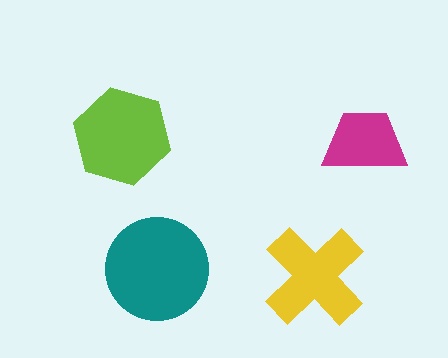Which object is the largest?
The teal circle.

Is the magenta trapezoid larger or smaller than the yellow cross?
Smaller.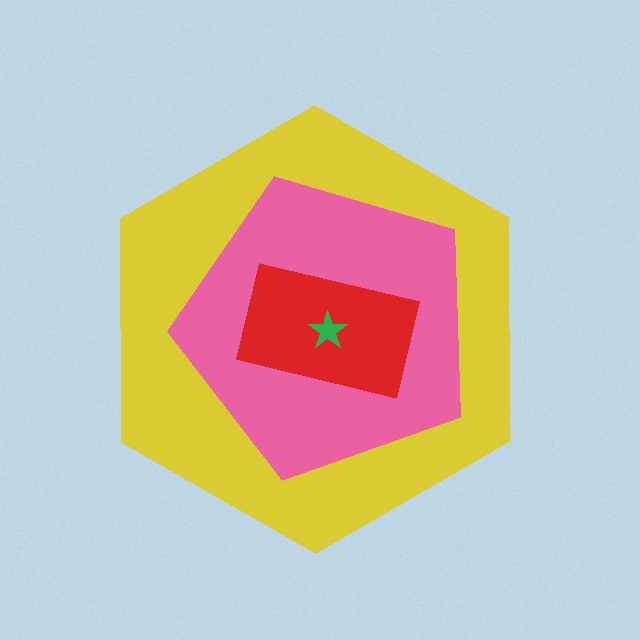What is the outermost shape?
The yellow hexagon.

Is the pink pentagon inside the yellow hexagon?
Yes.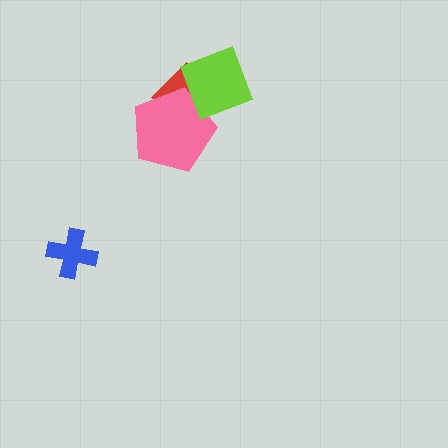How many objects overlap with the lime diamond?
2 objects overlap with the lime diamond.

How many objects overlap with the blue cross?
0 objects overlap with the blue cross.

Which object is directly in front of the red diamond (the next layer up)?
The pink pentagon is directly in front of the red diamond.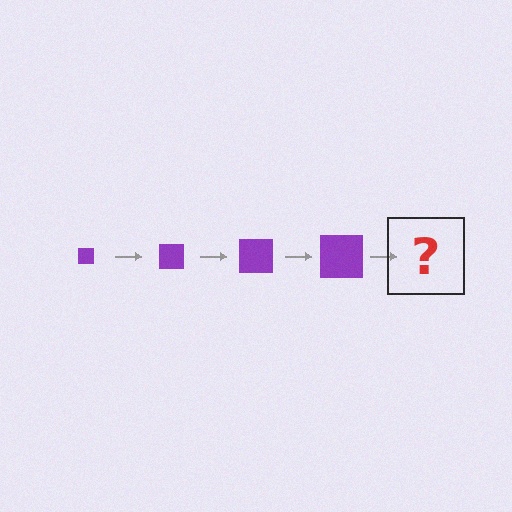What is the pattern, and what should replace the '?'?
The pattern is that the square gets progressively larger each step. The '?' should be a purple square, larger than the previous one.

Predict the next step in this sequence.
The next step is a purple square, larger than the previous one.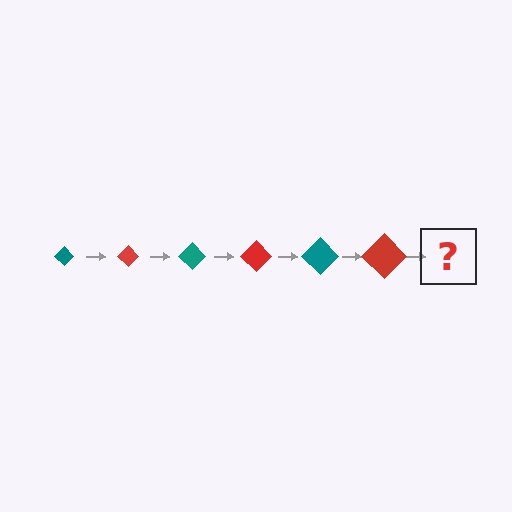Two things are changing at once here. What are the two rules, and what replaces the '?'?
The two rules are that the diamond grows larger each step and the color cycles through teal and red. The '?' should be a teal diamond, larger than the previous one.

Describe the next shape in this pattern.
It should be a teal diamond, larger than the previous one.